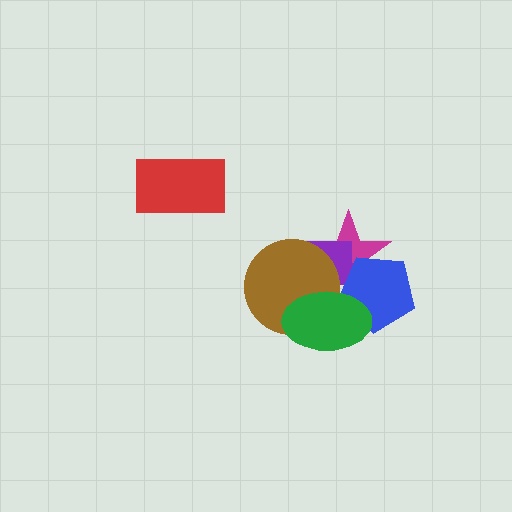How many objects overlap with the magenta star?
4 objects overlap with the magenta star.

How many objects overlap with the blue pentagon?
3 objects overlap with the blue pentagon.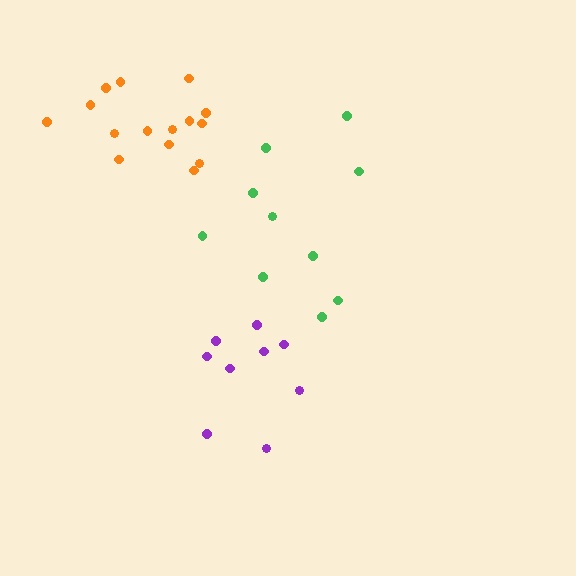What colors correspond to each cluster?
The clusters are colored: green, purple, orange.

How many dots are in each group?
Group 1: 10 dots, Group 2: 9 dots, Group 3: 15 dots (34 total).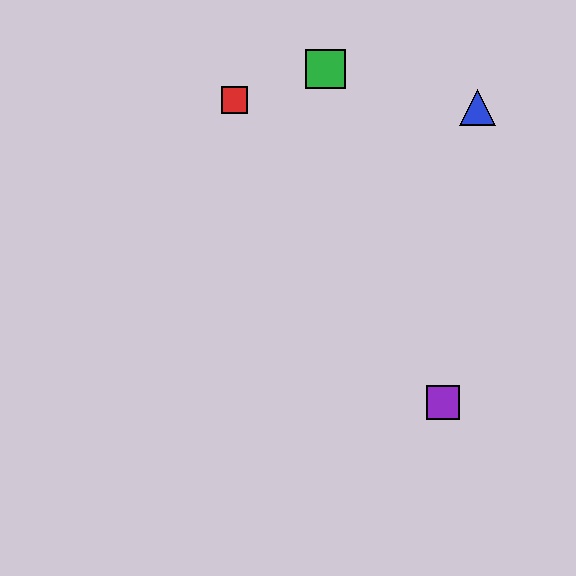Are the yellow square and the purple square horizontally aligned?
Yes, both are at y≈402.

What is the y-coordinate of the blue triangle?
The blue triangle is at y≈108.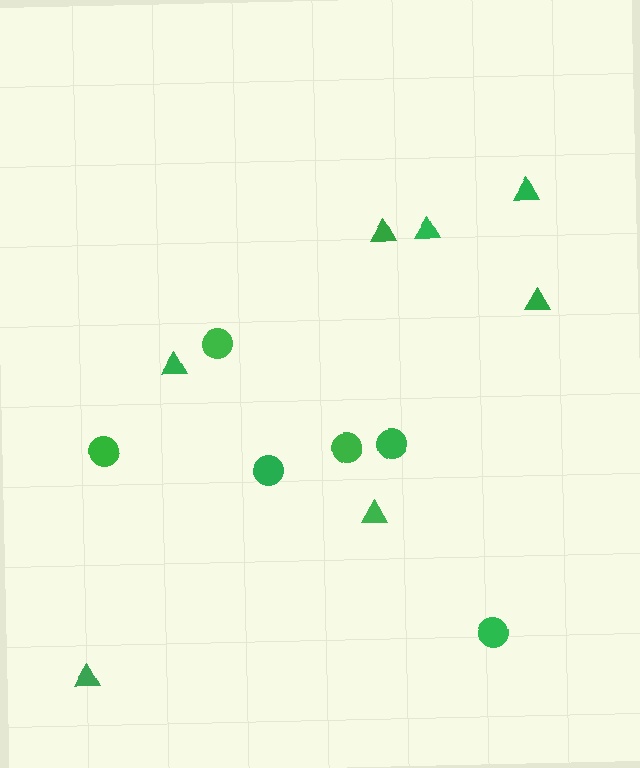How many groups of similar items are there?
There are 2 groups: one group of circles (6) and one group of triangles (7).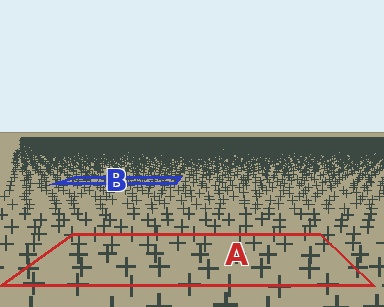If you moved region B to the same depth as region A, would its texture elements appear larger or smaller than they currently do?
They would appear larger. At a closer depth, the same texture elements are projected at a bigger on-screen size.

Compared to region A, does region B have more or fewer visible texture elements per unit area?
Region B has more texture elements per unit area — they are packed more densely because it is farther away.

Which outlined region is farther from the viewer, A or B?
Region B is farther from the viewer — the texture elements inside it appear smaller and more densely packed.